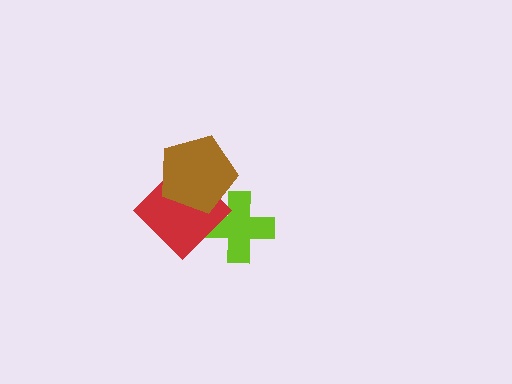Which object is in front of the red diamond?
The brown pentagon is in front of the red diamond.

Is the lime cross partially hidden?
Yes, it is partially covered by another shape.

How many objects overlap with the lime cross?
2 objects overlap with the lime cross.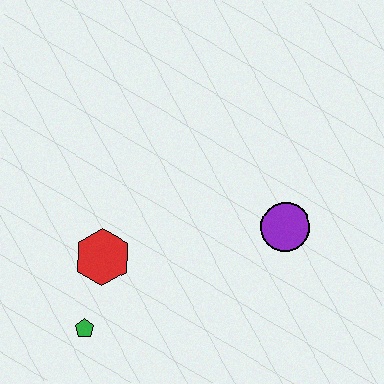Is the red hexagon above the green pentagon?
Yes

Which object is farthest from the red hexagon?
The purple circle is farthest from the red hexagon.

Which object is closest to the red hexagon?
The green pentagon is closest to the red hexagon.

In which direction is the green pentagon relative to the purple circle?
The green pentagon is to the left of the purple circle.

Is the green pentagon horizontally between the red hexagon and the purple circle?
No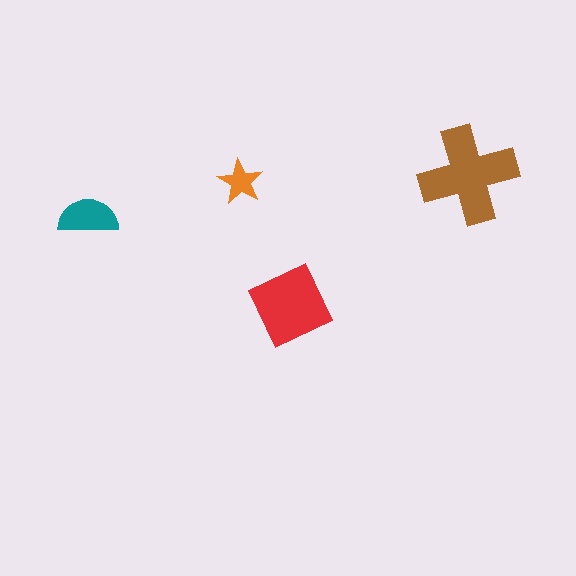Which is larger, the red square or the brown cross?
The brown cross.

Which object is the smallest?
The orange star.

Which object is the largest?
The brown cross.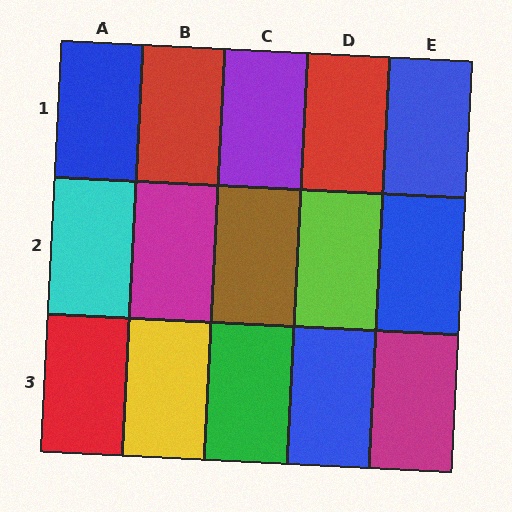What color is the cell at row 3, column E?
Magenta.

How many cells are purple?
1 cell is purple.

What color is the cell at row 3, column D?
Blue.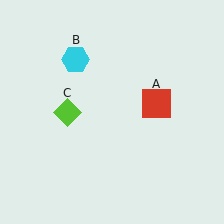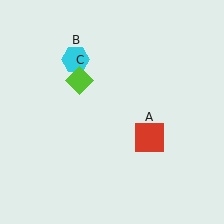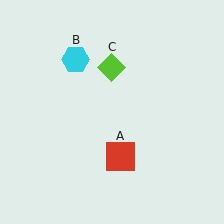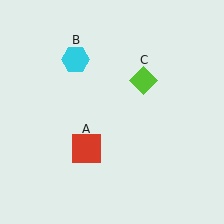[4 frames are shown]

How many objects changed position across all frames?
2 objects changed position: red square (object A), lime diamond (object C).